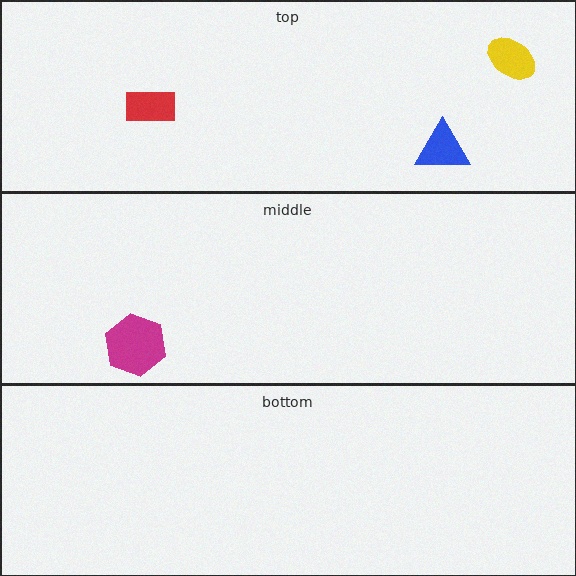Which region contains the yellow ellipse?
The top region.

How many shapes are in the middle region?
1.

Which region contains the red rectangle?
The top region.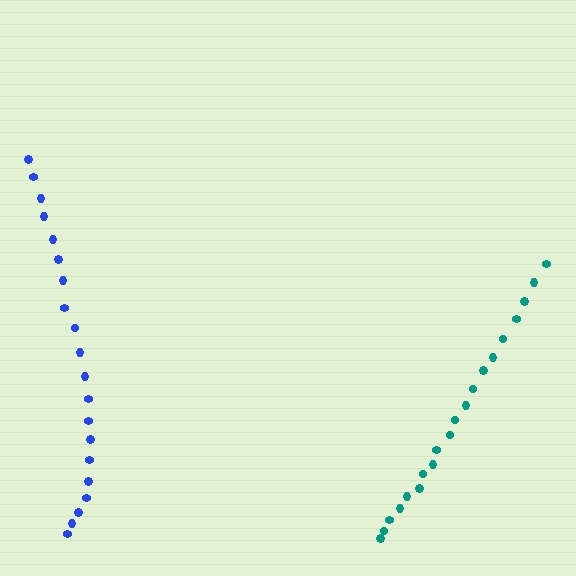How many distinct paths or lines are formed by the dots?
There are 2 distinct paths.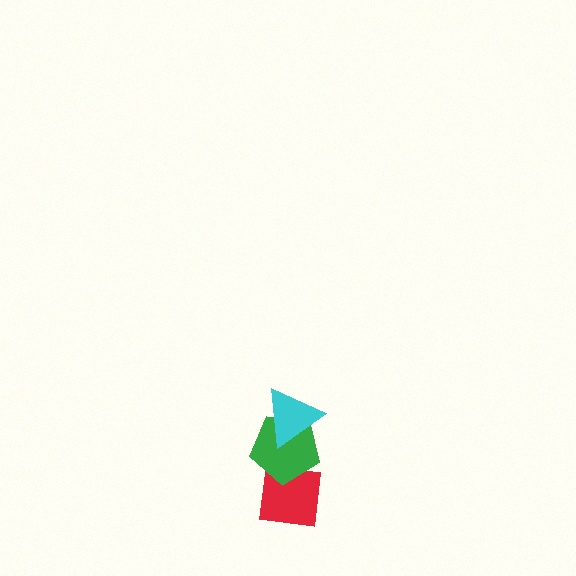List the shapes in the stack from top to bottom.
From top to bottom: the cyan triangle, the green pentagon, the red square.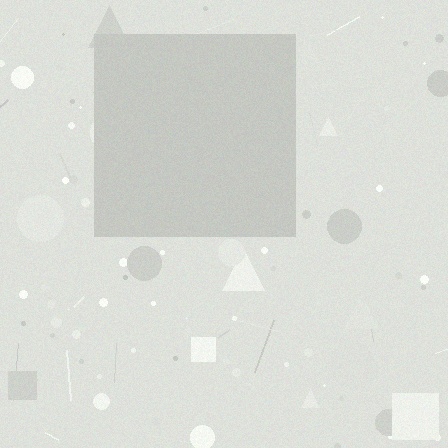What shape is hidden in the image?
A square is hidden in the image.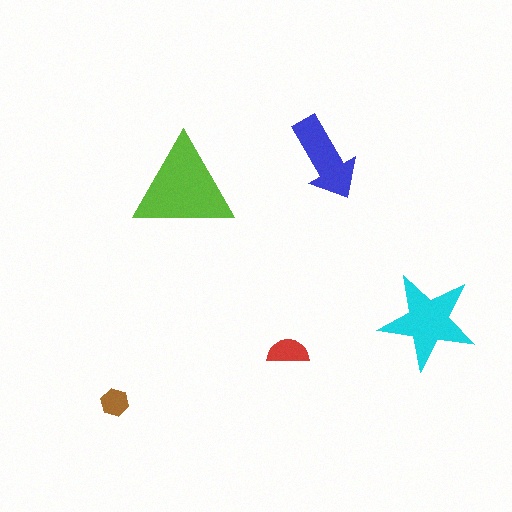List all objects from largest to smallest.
The lime triangle, the cyan star, the blue arrow, the red semicircle, the brown hexagon.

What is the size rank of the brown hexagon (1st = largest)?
5th.